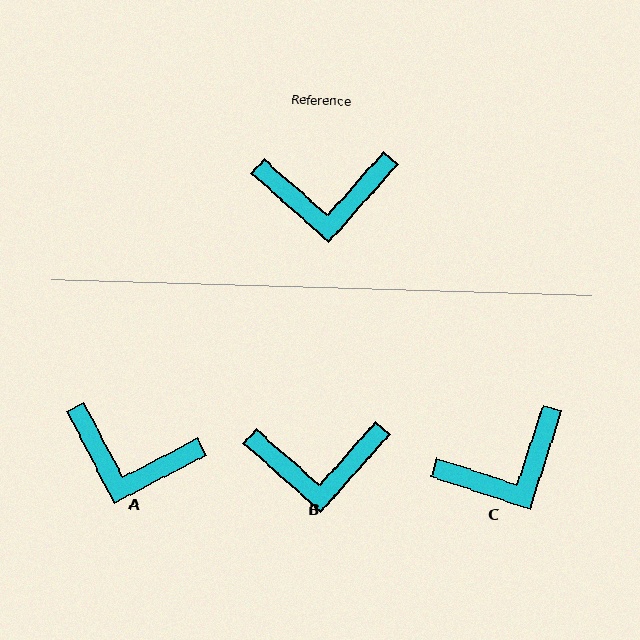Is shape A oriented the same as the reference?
No, it is off by about 21 degrees.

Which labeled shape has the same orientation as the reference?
B.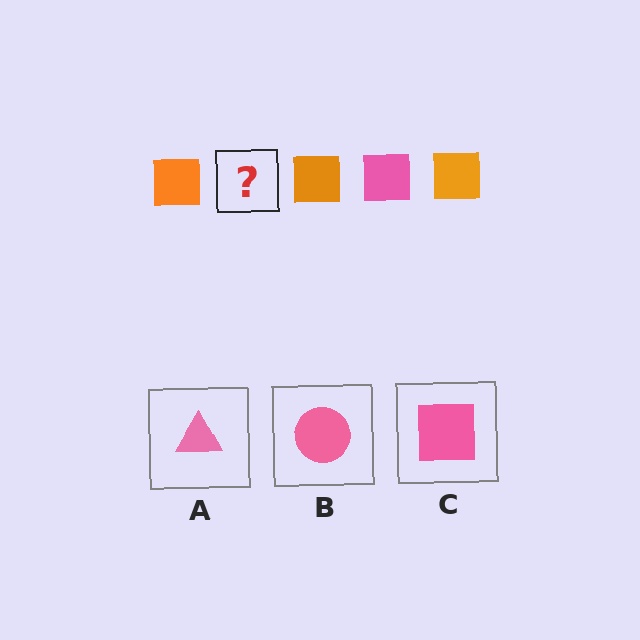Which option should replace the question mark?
Option C.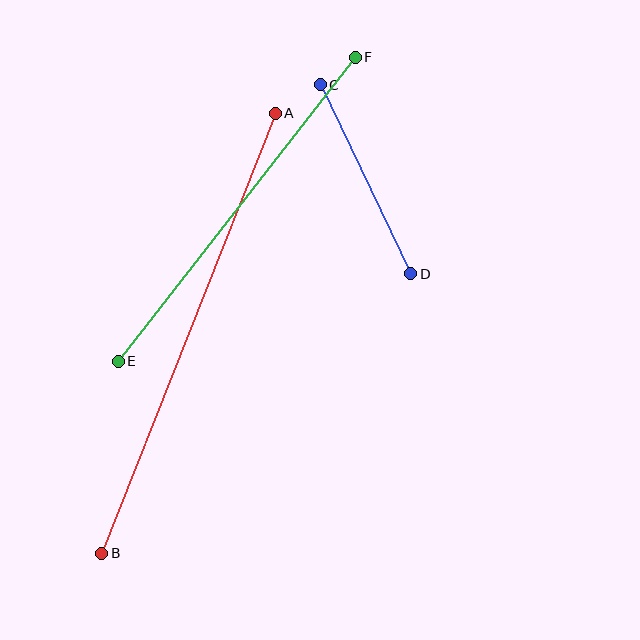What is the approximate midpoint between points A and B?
The midpoint is at approximately (189, 333) pixels.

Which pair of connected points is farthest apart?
Points A and B are farthest apart.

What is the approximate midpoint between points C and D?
The midpoint is at approximately (366, 179) pixels.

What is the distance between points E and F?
The distance is approximately 386 pixels.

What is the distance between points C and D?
The distance is approximately 210 pixels.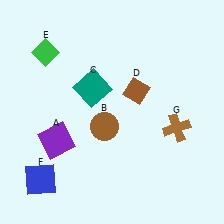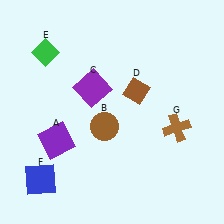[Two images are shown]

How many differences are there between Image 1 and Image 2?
There is 1 difference between the two images.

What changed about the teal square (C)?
In Image 1, C is teal. In Image 2, it changed to purple.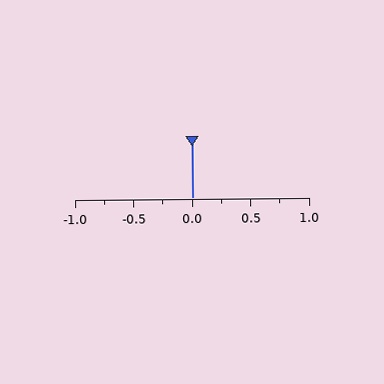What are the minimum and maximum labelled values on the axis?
The axis runs from -1.0 to 1.0.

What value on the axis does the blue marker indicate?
The marker indicates approximately 0.